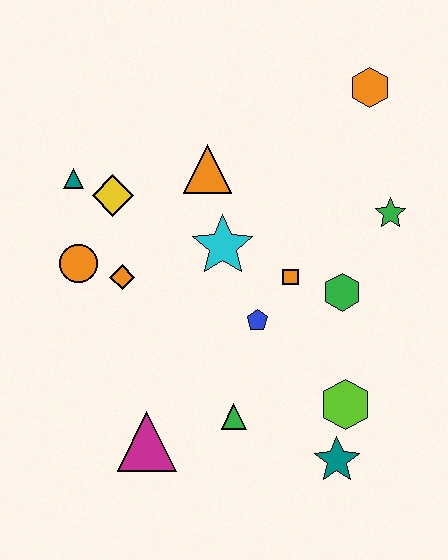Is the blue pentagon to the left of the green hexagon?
Yes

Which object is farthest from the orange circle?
The orange hexagon is farthest from the orange circle.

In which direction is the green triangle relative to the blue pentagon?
The green triangle is below the blue pentagon.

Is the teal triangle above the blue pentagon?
Yes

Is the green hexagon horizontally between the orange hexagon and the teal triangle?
Yes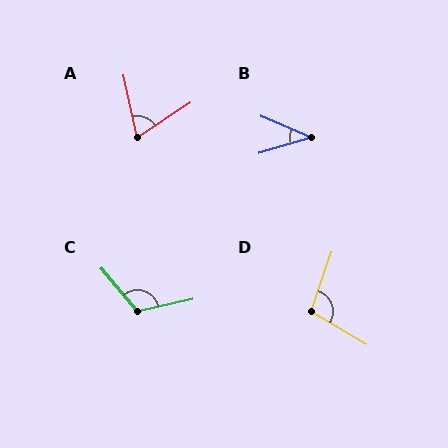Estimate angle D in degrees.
Approximately 102 degrees.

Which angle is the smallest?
B, at approximately 40 degrees.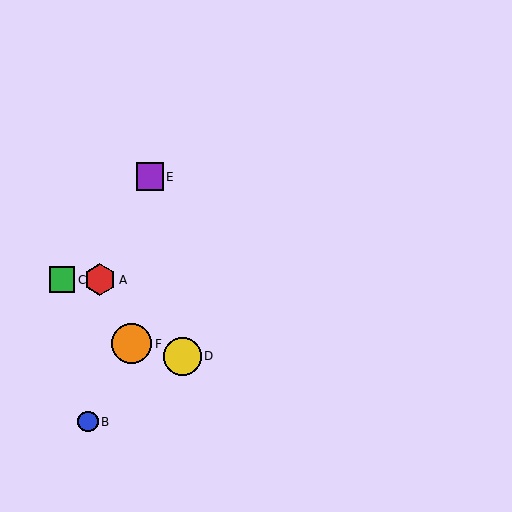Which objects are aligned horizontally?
Objects A, C are aligned horizontally.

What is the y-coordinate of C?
Object C is at y≈280.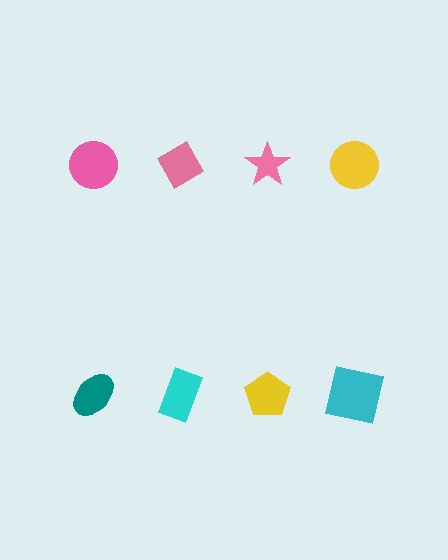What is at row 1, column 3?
A pink star.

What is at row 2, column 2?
A cyan rectangle.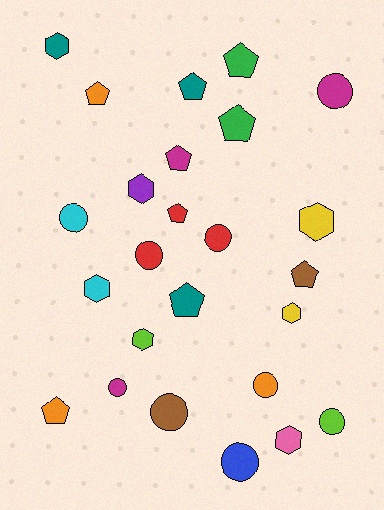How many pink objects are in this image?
There is 1 pink object.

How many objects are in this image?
There are 25 objects.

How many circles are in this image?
There are 9 circles.